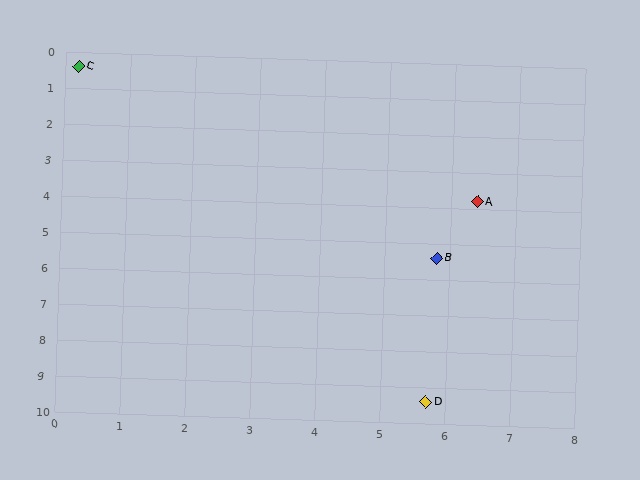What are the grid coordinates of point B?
Point B is at approximately (5.8, 5.4).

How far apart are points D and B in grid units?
Points D and B are about 4.0 grid units apart.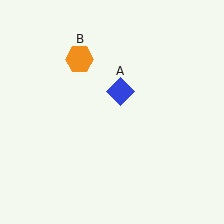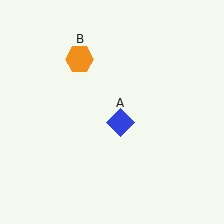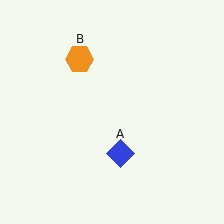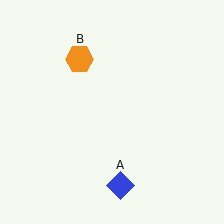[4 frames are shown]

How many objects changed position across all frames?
1 object changed position: blue diamond (object A).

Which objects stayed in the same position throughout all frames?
Orange hexagon (object B) remained stationary.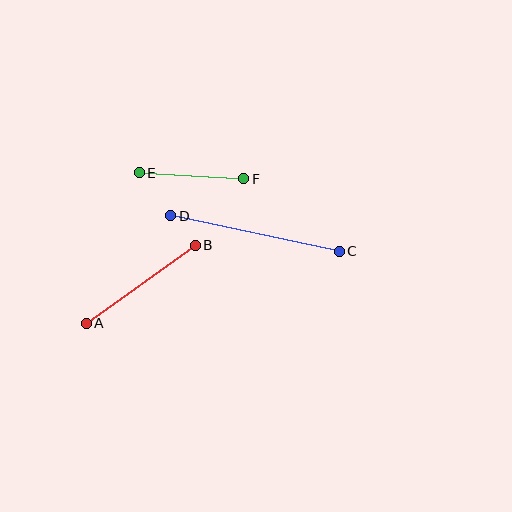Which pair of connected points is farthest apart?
Points C and D are farthest apart.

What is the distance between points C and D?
The distance is approximately 172 pixels.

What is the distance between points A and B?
The distance is approximately 134 pixels.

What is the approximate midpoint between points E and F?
The midpoint is at approximately (192, 176) pixels.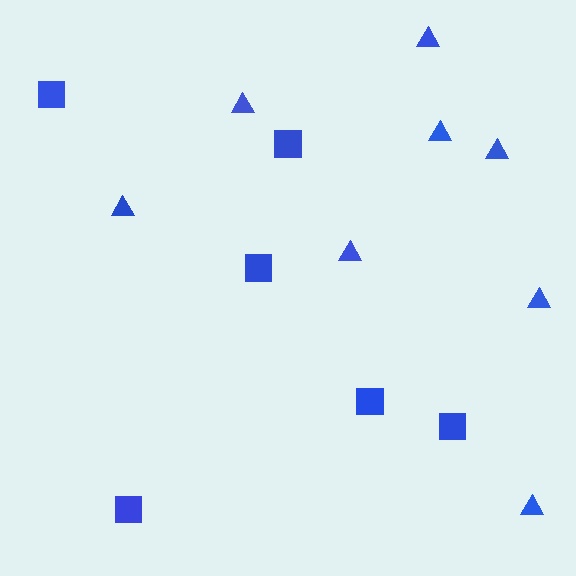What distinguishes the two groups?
There are 2 groups: one group of triangles (8) and one group of squares (6).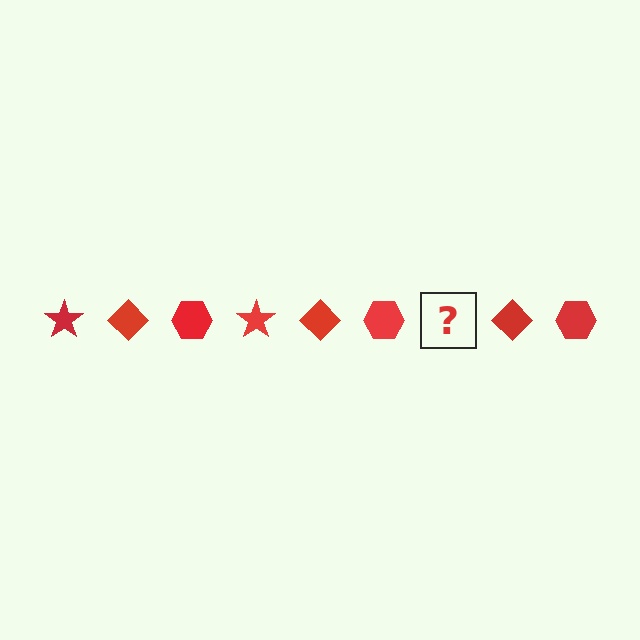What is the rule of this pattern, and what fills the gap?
The rule is that the pattern cycles through star, diamond, hexagon shapes in red. The gap should be filled with a red star.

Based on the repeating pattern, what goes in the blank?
The blank should be a red star.